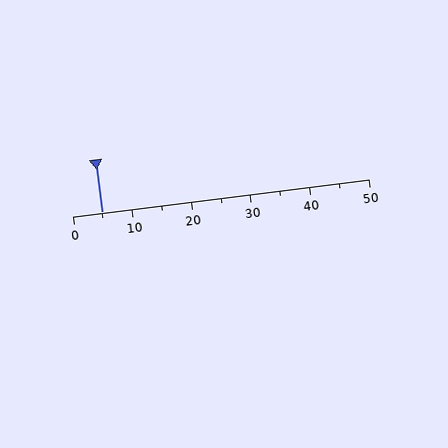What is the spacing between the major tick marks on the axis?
The major ticks are spaced 10 apart.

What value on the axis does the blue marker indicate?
The marker indicates approximately 5.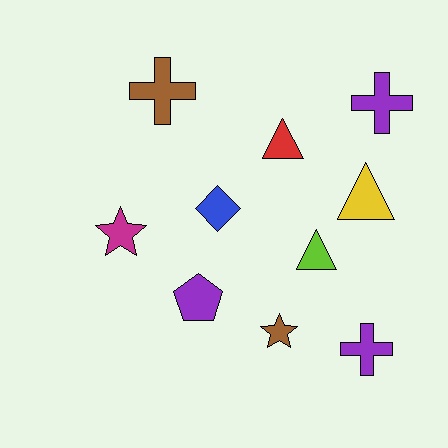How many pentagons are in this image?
There is 1 pentagon.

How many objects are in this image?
There are 10 objects.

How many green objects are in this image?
There are no green objects.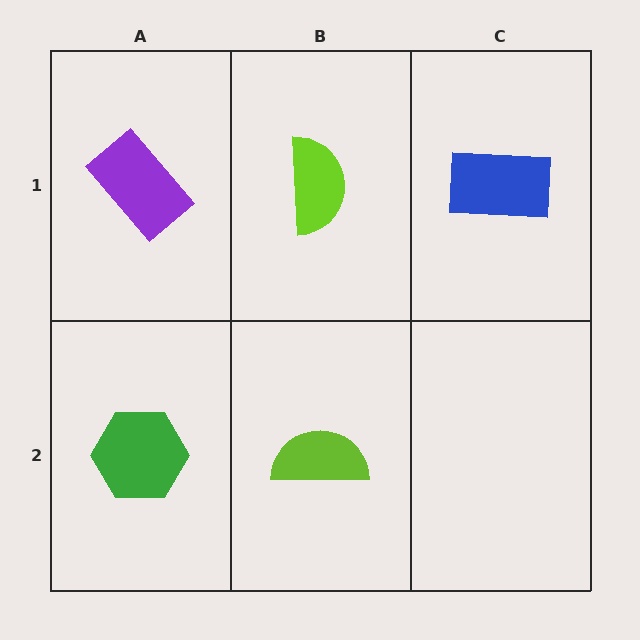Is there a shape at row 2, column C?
No, that cell is empty.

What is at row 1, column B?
A lime semicircle.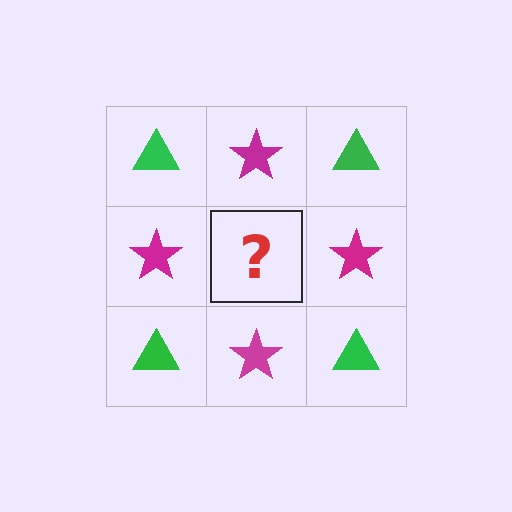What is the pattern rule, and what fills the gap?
The rule is that it alternates green triangle and magenta star in a checkerboard pattern. The gap should be filled with a green triangle.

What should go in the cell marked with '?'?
The missing cell should contain a green triangle.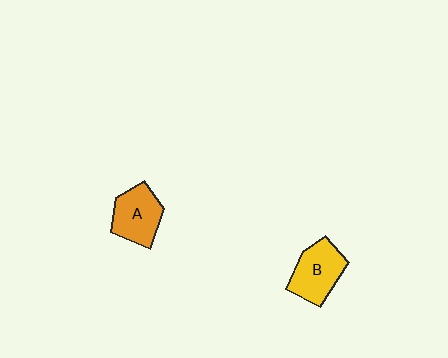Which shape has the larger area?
Shape B (yellow).